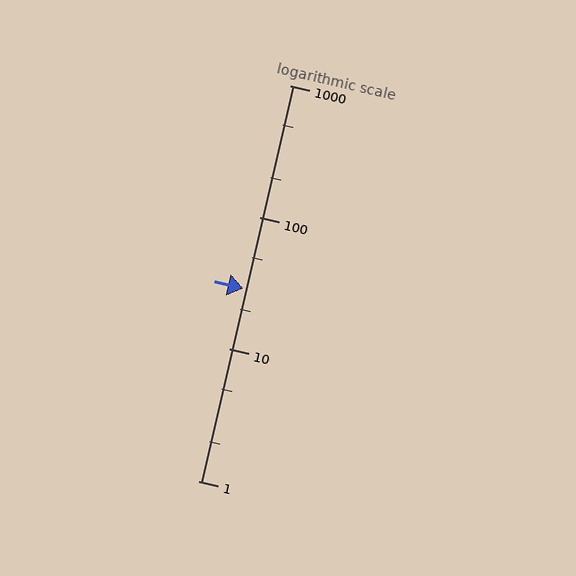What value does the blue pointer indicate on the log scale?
The pointer indicates approximately 29.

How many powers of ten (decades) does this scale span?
The scale spans 3 decades, from 1 to 1000.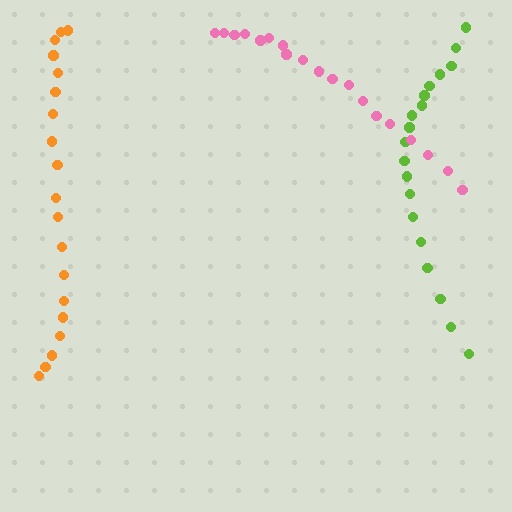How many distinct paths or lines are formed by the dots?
There are 3 distinct paths.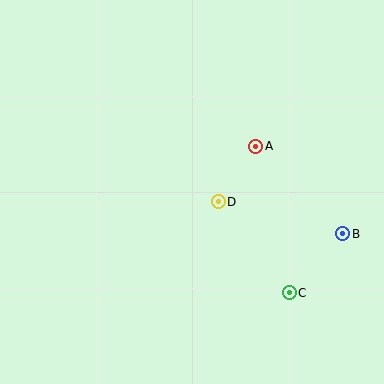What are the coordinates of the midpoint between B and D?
The midpoint between B and D is at (280, 218).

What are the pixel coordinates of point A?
Point A is at (256, 146).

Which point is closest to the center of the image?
Point D at (218, 202) is closest to the center.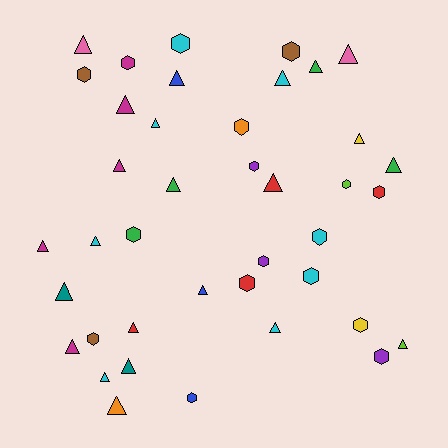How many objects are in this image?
There are 40 objects.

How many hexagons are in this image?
There are 17 hexagons.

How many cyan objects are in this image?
There are 8 cyan objects.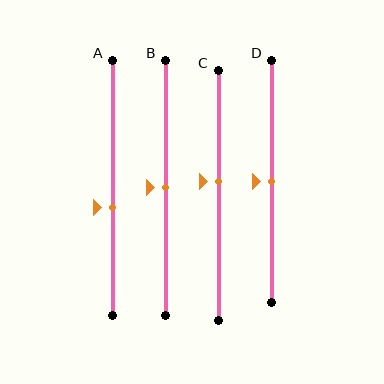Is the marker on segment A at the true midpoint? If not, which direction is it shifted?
No, the marker on segment A is shifted downward by about 8% of the segment length.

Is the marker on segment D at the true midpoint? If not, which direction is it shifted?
Yes, the marker on segment D is at the true midpoint.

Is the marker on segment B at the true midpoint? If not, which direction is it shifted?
Yes, the marker on segment B is at the true midpoint.